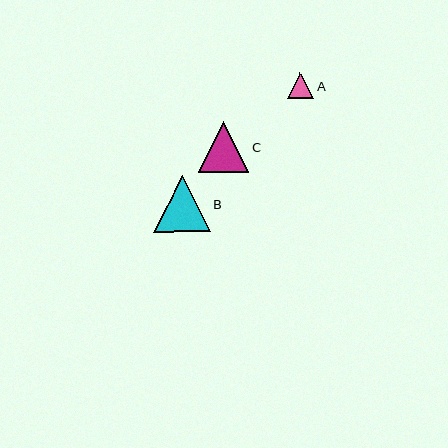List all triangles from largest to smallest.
From largest to smallest: B, C, A.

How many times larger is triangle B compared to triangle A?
Triangle B is approximately 2.2 times the size of triangle A.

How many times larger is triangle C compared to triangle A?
Triangle C is approximately 1.9 times the size of triangle A.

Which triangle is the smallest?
Triangle A is the smallest with a size of approximately 26 pixels.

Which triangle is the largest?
Triangle B is the largest with a size of approximately 56 pixels.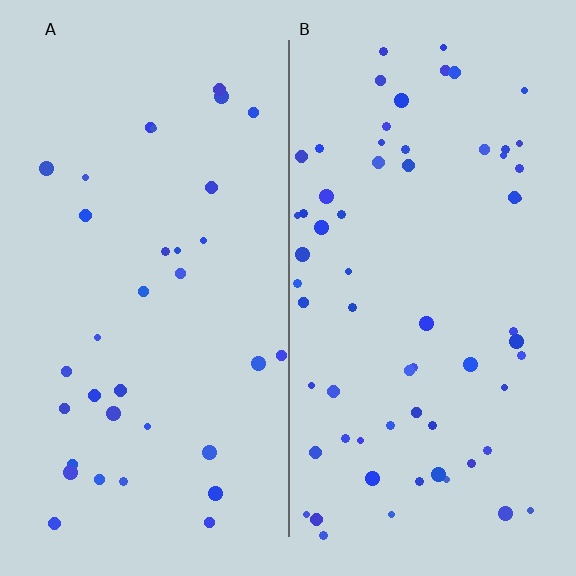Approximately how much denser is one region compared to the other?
Approximately 1.9× — region B over region A.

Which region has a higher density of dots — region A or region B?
B (the right).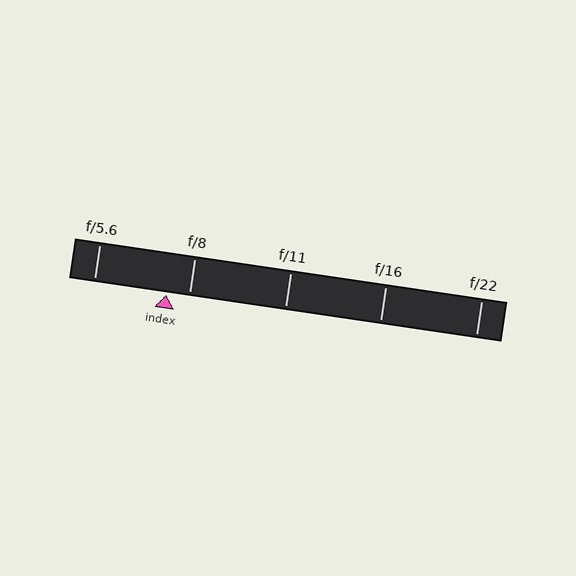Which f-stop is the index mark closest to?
The index mark is closest to f/8.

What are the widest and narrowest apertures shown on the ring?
The widest aperture shown is f/5.6 and the narrowest is f/22.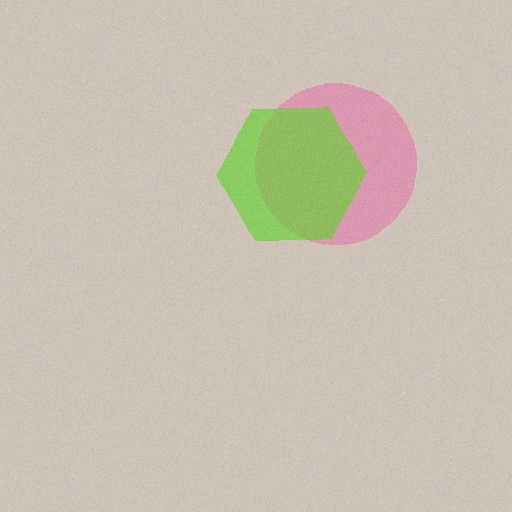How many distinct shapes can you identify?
There are 2 distinct shapes: a pink circle, a lime hexagon.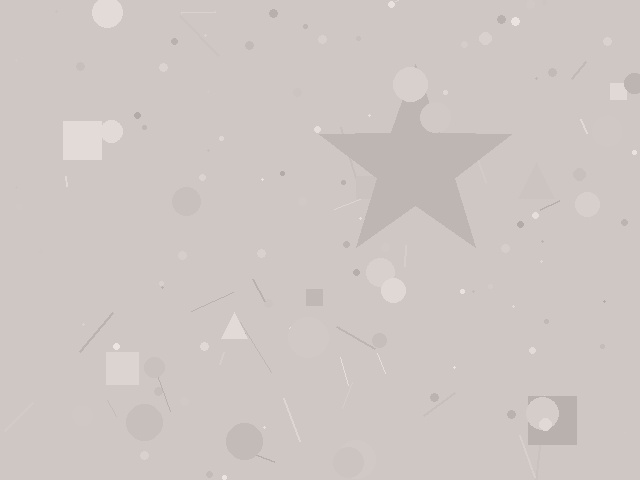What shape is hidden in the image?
A star is hidden in the image.